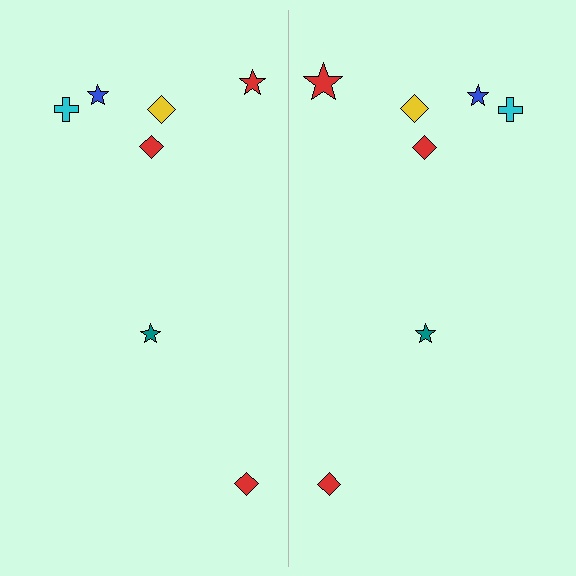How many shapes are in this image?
There are 14 shapes in this image.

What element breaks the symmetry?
The red star on the right side has a different size than its mirror counterpart.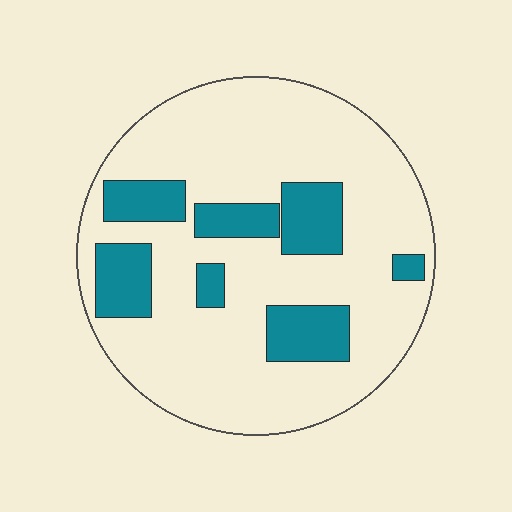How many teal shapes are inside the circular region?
7.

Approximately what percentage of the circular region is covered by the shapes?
Approximately 20%.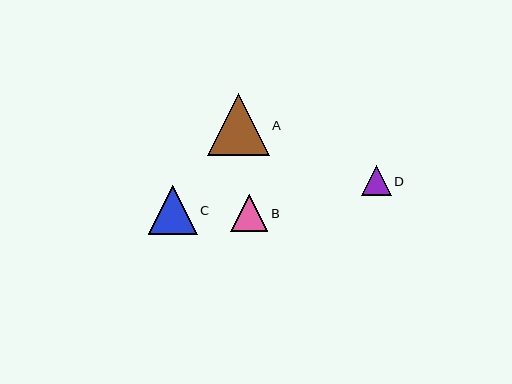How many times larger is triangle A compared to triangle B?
Triangle A is approximately 1.7 times the size of triangle B.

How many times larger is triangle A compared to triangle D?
Triangle A is approximately 2.1 times the size of triangle D.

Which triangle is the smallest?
Triangle D is the smallest with a size of approximately 30 pixels.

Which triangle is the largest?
Triangle A is the largest with a size of approximately 62 pixels.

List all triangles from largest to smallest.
From largest to smallest: A, C, B, D.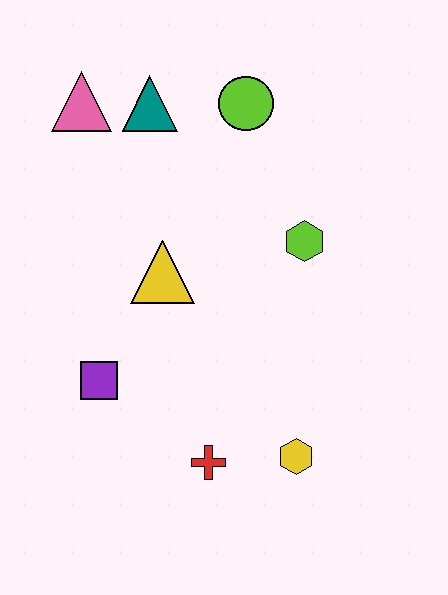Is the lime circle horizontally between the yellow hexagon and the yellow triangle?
Yes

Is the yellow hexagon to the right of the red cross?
Yes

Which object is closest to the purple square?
The yellow triangle is closest to the purple square.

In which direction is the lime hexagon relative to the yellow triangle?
The lime hexagon is to the right of the yellow triangle.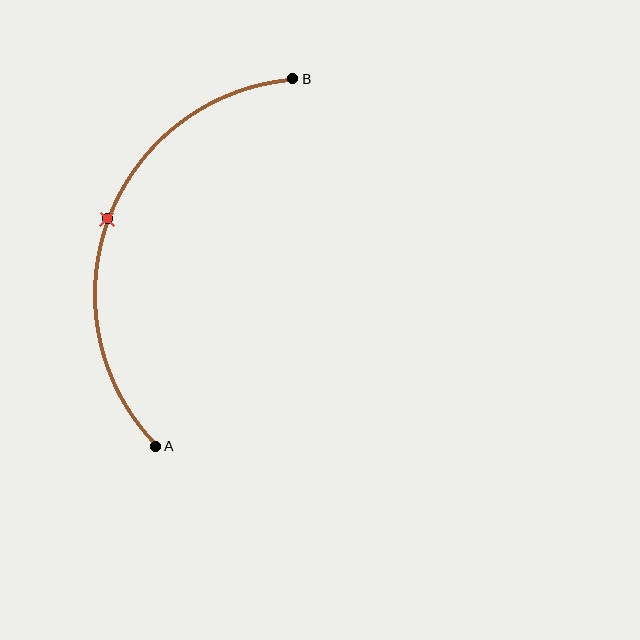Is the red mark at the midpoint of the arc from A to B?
Yes. The red mark lies on the arc at equal arc-length from both A and B — it is the arc midpoint.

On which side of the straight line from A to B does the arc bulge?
The arc bulges to the left of the straight line connecting A and B.